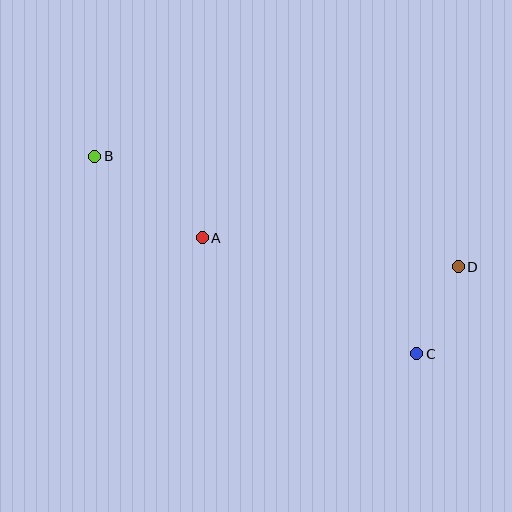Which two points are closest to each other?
Points C and D are closest to each other.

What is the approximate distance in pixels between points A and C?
The distance between A and C is approximately 244 pixels.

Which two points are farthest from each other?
Points B and D are farthest from each other.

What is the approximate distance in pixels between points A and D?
The distance between A and D is approximately 258 pixels.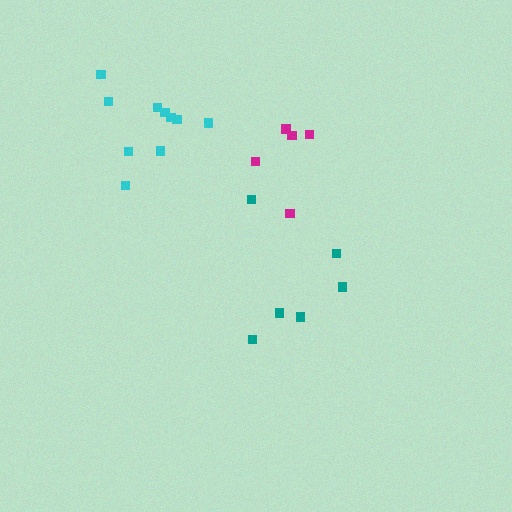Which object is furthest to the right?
The magenta cluster is rightmost.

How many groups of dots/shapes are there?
There are 3 groups.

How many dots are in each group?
Group 1: 10 dots, Group 2: 5 dots, Group 3: 6 dots (21 total).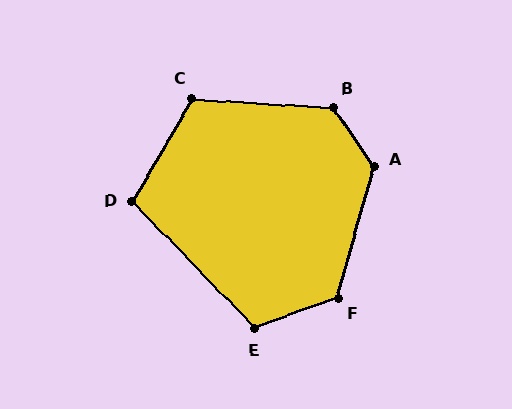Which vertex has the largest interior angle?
A, at approximately 130 degrees.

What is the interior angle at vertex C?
Approximately 116 degrees (obtuse).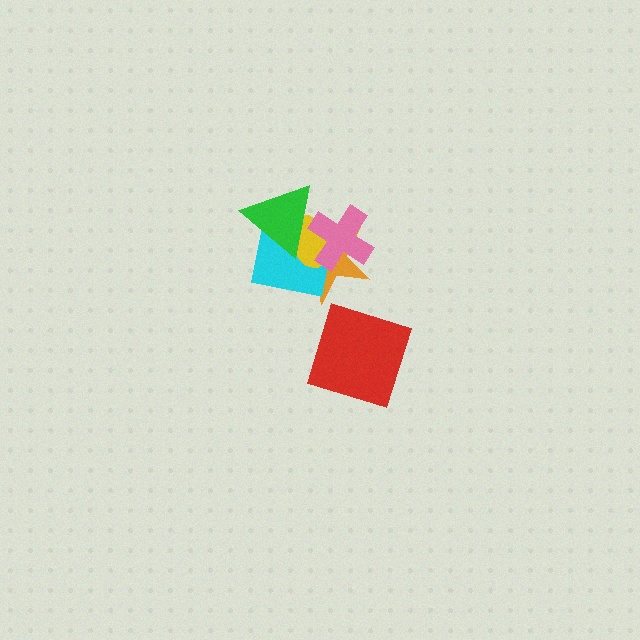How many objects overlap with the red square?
0 objects overlap with the red square.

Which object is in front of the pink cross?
The green triangle is in front of the pink cross.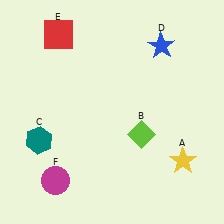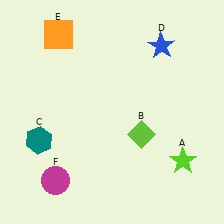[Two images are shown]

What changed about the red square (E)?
In Image 1, E is red. In Image 2, it changed to orange.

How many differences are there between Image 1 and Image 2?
There are 2 differences between the two images.